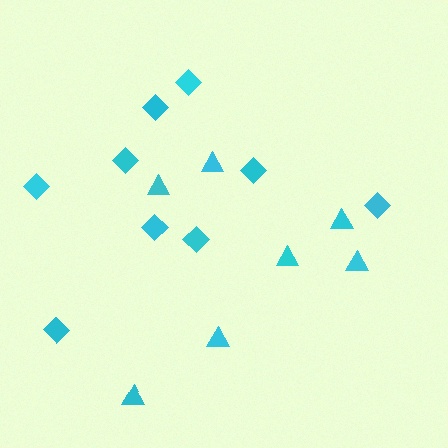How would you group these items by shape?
There are 2 groups: one group of diamonds (9) and one group of triangles (7).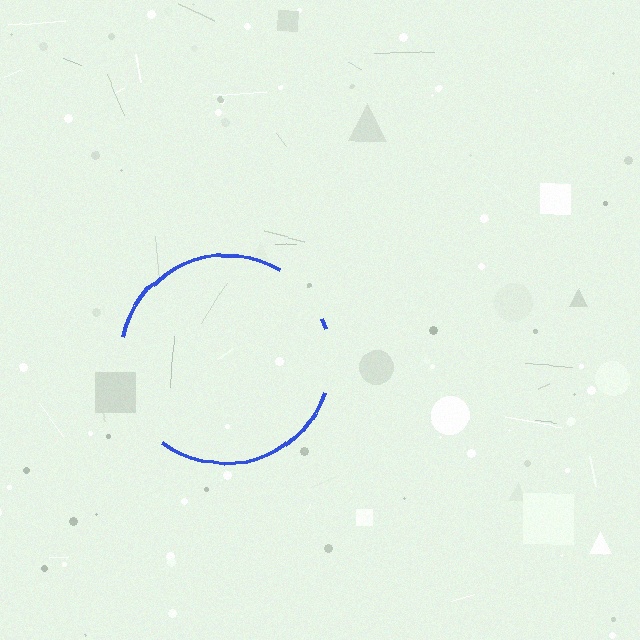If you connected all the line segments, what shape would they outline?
They would outline a circle.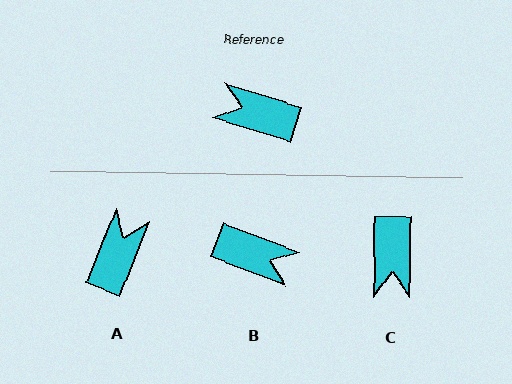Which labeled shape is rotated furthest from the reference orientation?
B, about 177 degrees away.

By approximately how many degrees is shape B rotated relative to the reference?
Approximately 177 degrees counter-clockwise.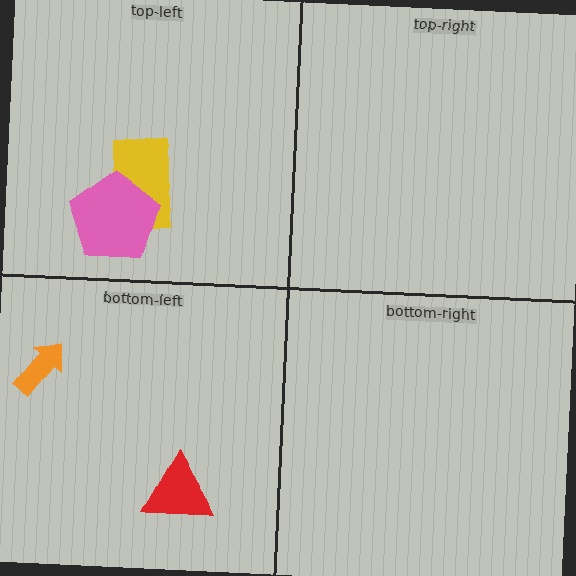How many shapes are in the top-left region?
2.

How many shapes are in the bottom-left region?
2.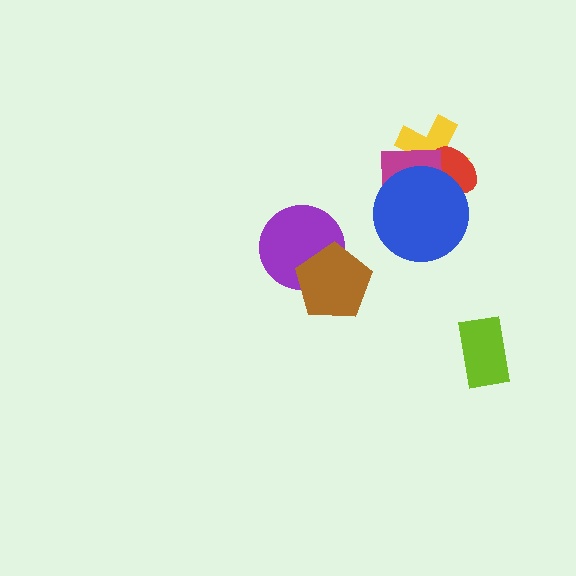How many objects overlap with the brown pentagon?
1 object overlaps with the brown pentagon.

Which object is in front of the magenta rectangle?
The blue circle is in front of the magenta rectangle.